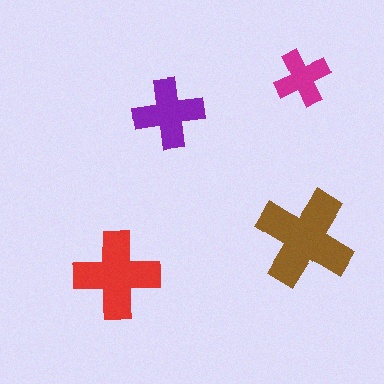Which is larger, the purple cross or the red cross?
The red one.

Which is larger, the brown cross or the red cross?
The brown one.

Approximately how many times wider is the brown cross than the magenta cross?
About 1.5 times wider.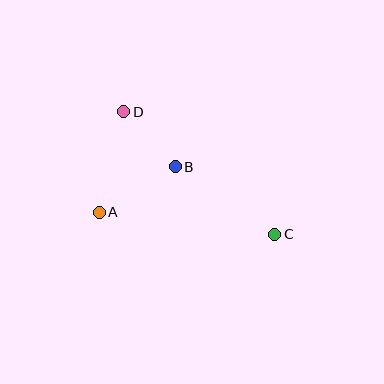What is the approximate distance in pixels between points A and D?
The distance between A and D is approximately 103 pixels.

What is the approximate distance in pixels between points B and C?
The distance between B and C is approximately 120 pixels.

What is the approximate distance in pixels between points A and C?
The distance between A and C is approximately 177 pixels.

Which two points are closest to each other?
Points B and D are closest to each other.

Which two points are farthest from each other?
Points C and D are farthest from each other.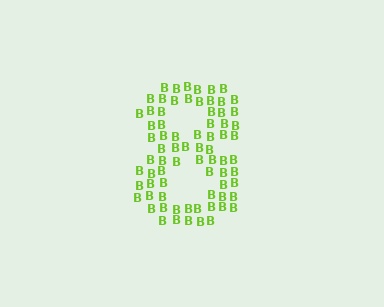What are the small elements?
The small elements are letter B's.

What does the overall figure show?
The overall figure shows the digit 8.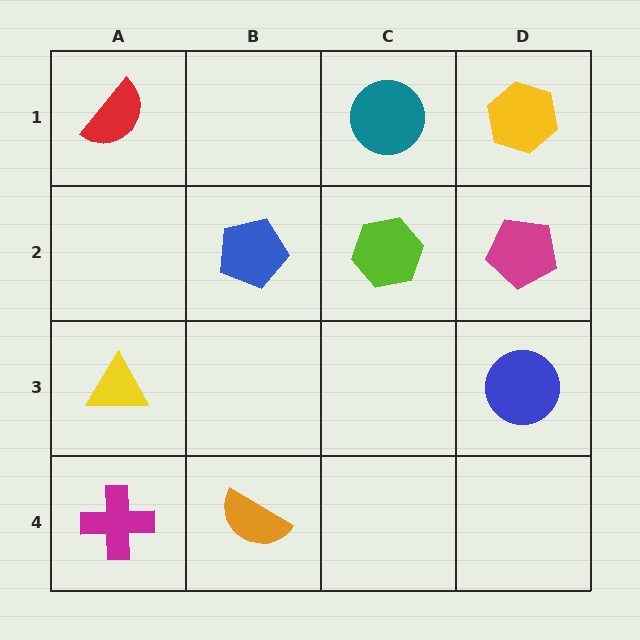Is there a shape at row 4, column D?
No, that cell is empty.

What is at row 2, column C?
A lime hexagon.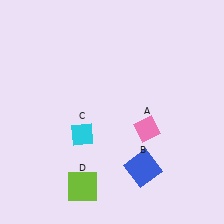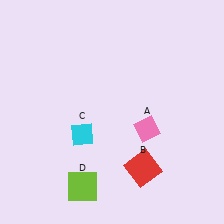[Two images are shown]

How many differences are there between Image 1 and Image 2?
There is 1 difference between the two images.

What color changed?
The square (B) changed from blue in Image 1 to red in Image 2.